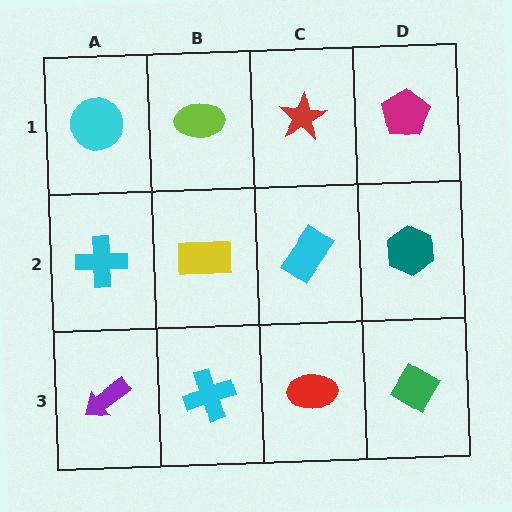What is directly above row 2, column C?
A red star.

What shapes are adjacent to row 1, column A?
A cyan cross (row 2, column A), a lime ellipse (row 1, column B).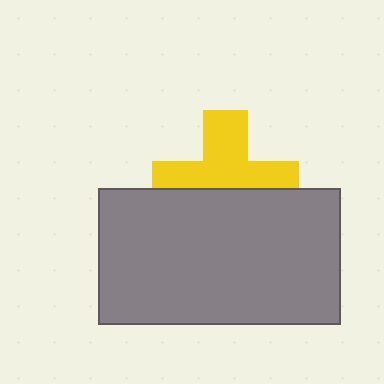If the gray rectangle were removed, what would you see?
You would see the complete yellow cross.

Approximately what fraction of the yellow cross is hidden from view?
Roughly 45% of the yellow cross is hidden behind the gray rectangle.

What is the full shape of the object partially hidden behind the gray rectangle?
The partially hidden object is a yellow cross.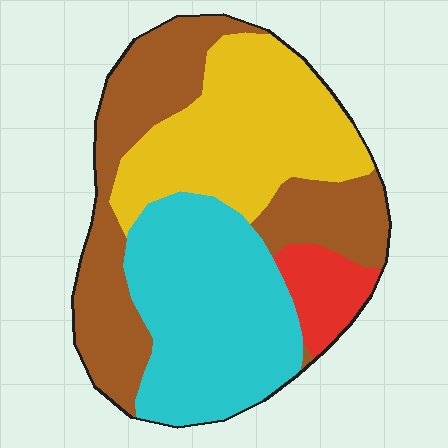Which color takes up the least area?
Red, at roughly 5%.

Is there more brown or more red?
Brown.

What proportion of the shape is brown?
Brown takes up about one third (1/3) of the shape.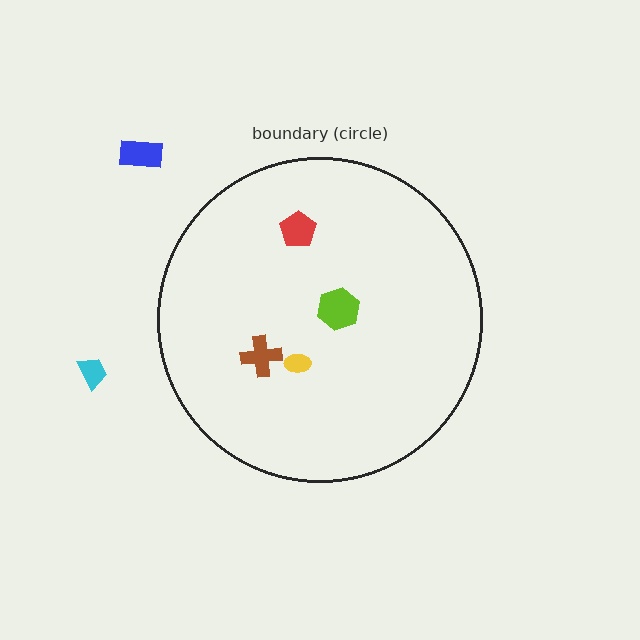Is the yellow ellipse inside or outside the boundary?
Inside.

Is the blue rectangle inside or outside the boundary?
Outside.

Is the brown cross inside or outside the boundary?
Inside.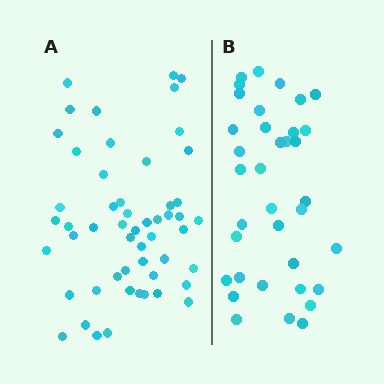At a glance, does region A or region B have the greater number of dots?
Region A (the left region) has more dots.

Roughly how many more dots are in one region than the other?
Region A has approximately 15 more dots than region B.